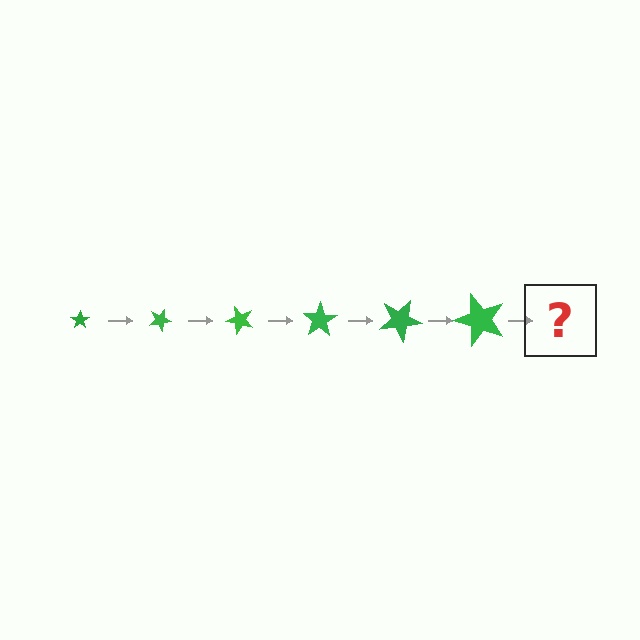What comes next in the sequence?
The next element should be a star, larger than the previous one and rotated 150 degrees from the start.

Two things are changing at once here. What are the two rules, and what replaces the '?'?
The two rules are that the star grows larger each step and it rotates 25 degrees each step. The '?' should be a star, larger than the previous one and rotated 150 degrees from the start.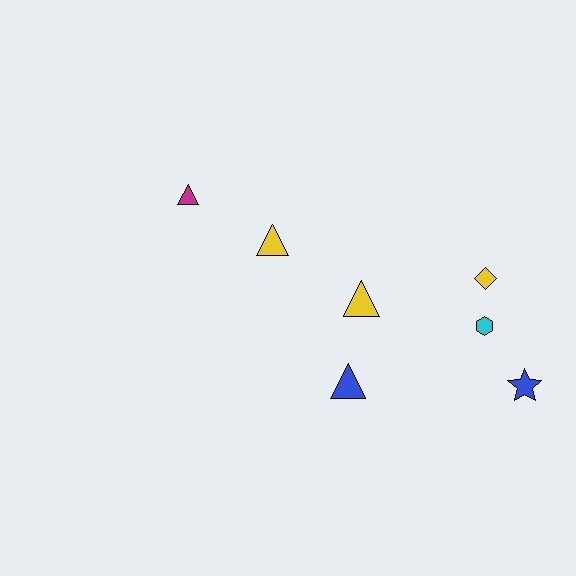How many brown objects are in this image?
There are no brown objects.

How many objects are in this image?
There are 7 objects.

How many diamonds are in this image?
There is 1 diamond.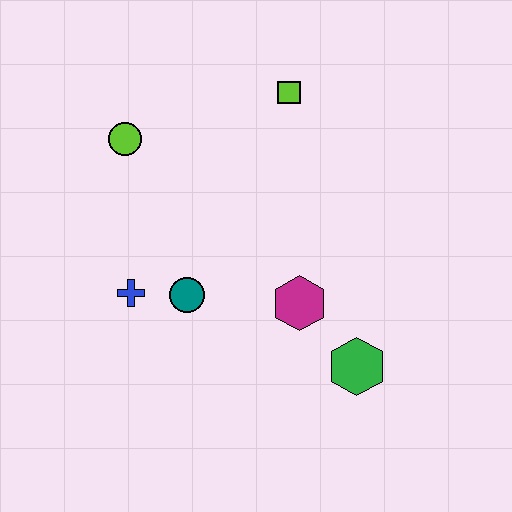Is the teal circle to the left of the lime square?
Yes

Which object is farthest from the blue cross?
The lime square is farthest from the blue cross.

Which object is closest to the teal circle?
The blue cross is closest to the teal circle.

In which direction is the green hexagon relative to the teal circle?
The green hexagon is to the right of the teal circle.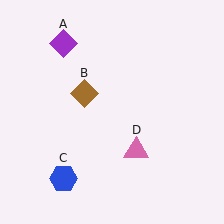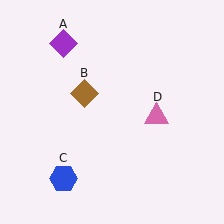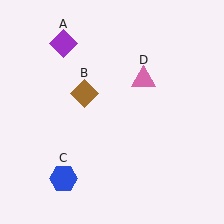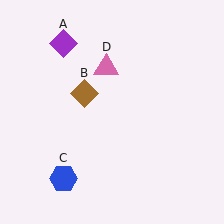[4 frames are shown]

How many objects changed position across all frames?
1 object changed position: pink triangle (object D).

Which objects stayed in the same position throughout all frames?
Purple diamond (object A) and brown diamond (object B) and blue hexagon (object C) remained stationary.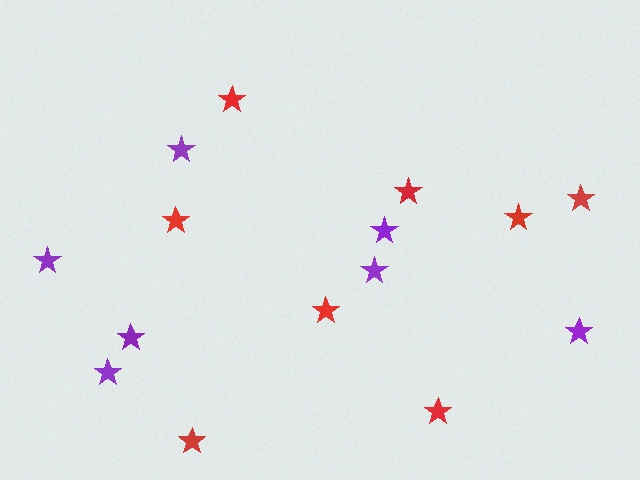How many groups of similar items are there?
There are 2 groups: one group of red stars (8) and one group of purple stars (7).